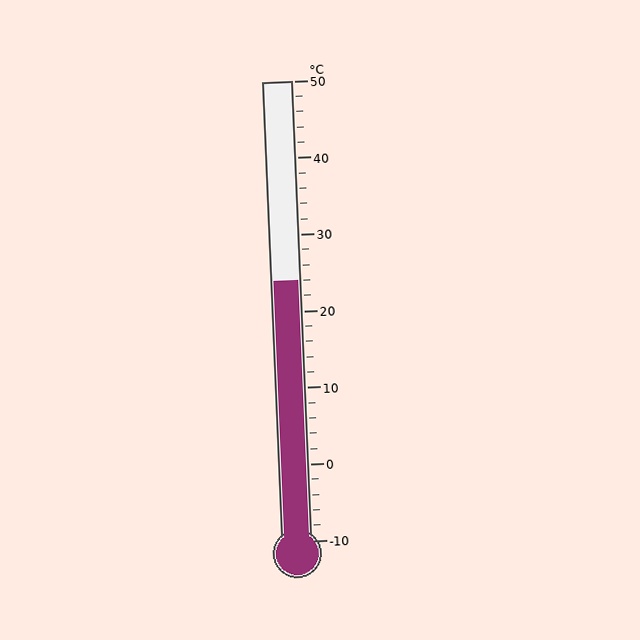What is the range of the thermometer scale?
The thermometer scale ranges from -10°C to 50°C.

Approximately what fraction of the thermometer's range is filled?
The thermometer is filled to approximately 55% of its range.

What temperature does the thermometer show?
The thermometer shows approximately 24°C.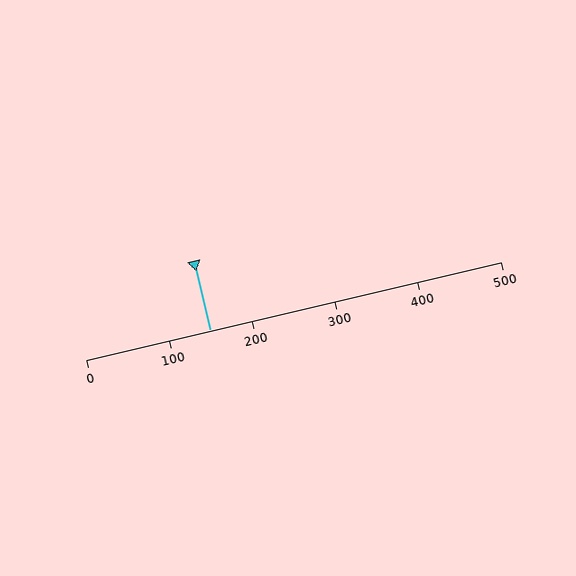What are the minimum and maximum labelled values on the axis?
The axis runs from 0 to 500.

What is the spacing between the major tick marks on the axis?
The major ticks are spaced 100 apart.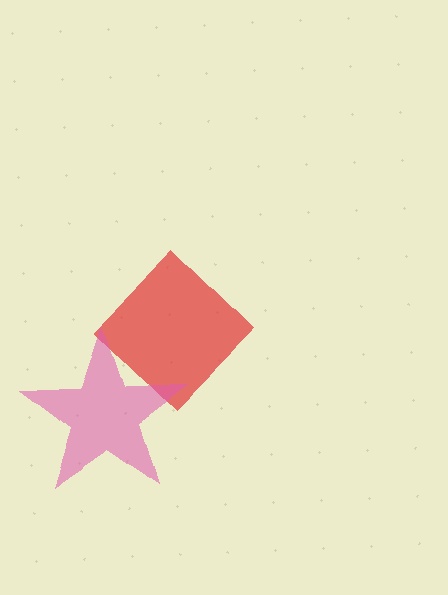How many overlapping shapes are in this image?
There are 2 overlapping shapes in the image.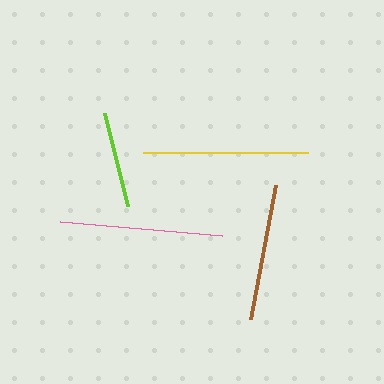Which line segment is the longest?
The yellow line is the longest at approximately 165 pixels.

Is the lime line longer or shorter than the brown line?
The brown line is longer than the lime line.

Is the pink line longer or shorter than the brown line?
The pink line is longer than the brown line.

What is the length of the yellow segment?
The yellow segment is approximately 165 pixels long.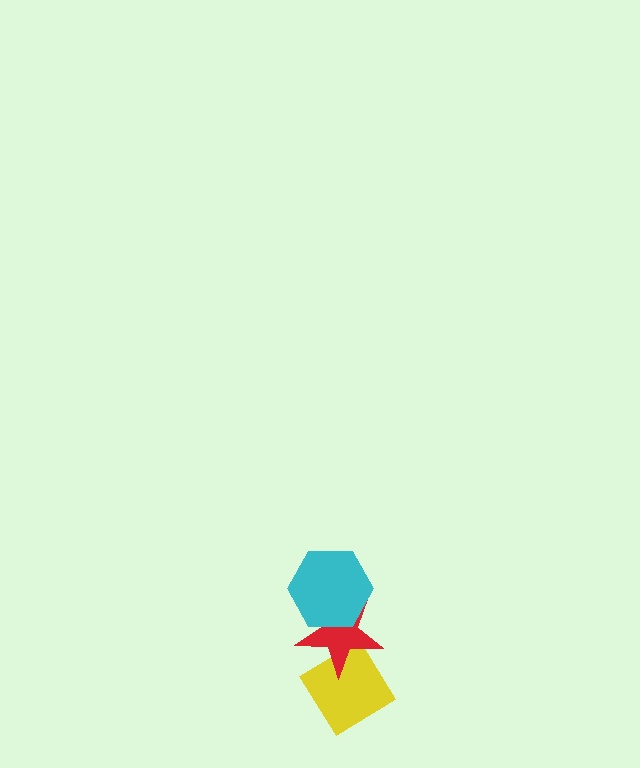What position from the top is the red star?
The red star is 2nd from the top.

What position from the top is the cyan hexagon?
The cyan hexagon is 1st from the top.